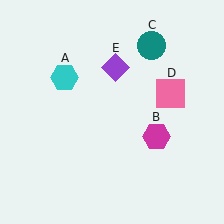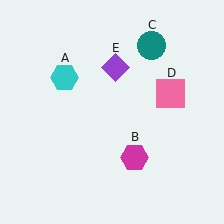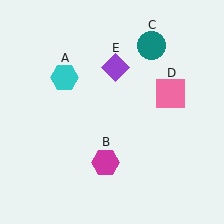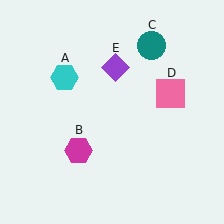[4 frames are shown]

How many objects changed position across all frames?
1 object changed position: magenta hexagon (object B).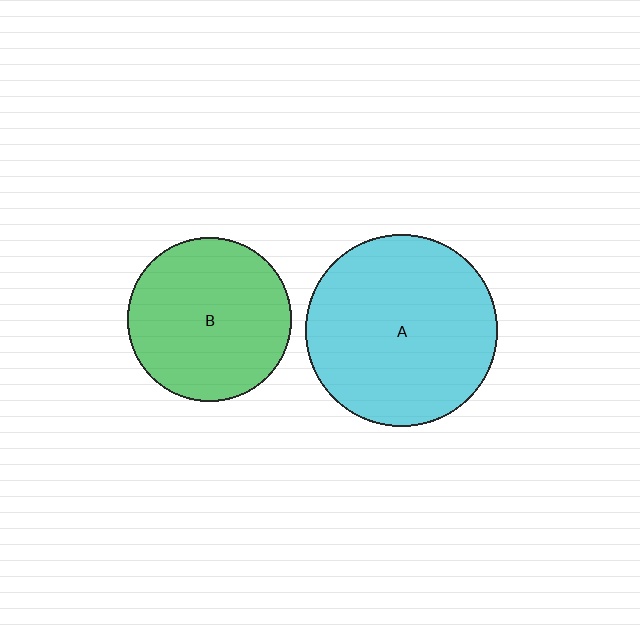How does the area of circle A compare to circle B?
Approximately 1.4 times.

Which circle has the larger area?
Circle A (cyan).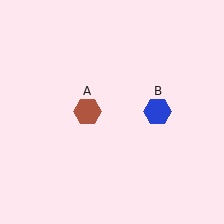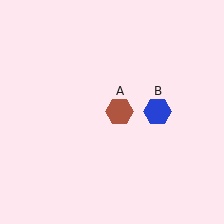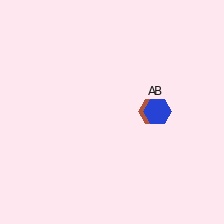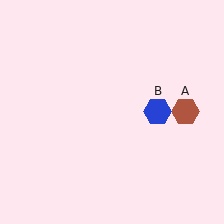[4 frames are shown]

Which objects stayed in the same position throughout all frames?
Blue hexagon (object B) remained stationary.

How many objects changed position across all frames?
1 object changed position: brown hexagon (object A).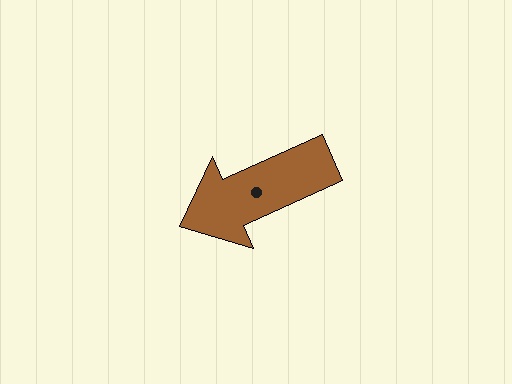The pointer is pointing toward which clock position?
Roughly 8 o'clock.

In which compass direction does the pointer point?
Southwest.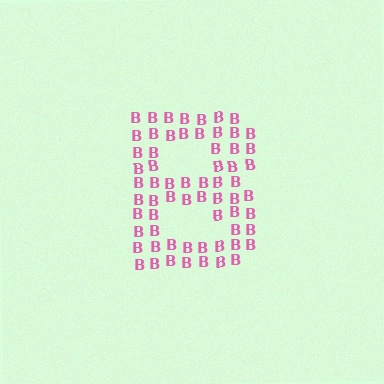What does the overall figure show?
The overall figure shows the letter B.